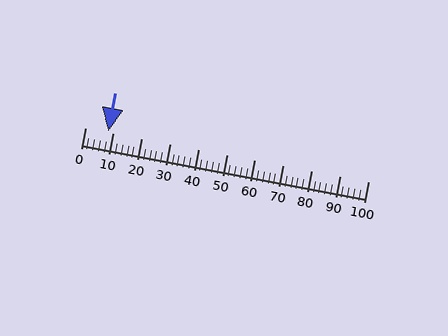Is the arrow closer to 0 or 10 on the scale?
The arrow is closer to 10.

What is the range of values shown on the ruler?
The ruler shows values from 0 to 100.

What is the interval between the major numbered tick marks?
The major tick marks are spaced 10 units apart.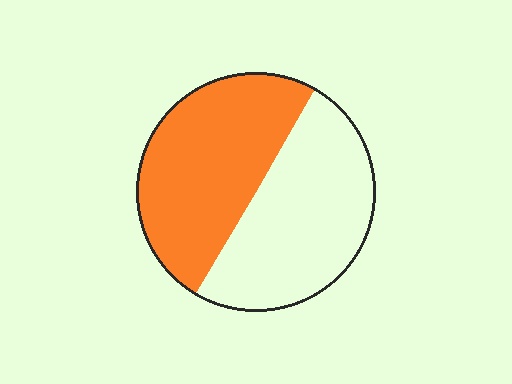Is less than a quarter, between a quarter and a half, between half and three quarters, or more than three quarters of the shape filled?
Between a quarter and a half.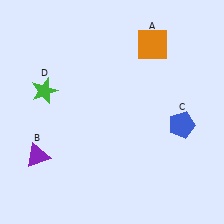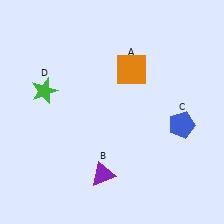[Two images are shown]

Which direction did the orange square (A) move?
The orange square (A) moved down.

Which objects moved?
The objects that moved are: the orange square (A), the purple triangle (B).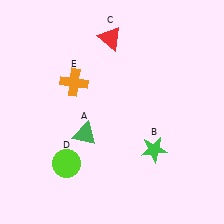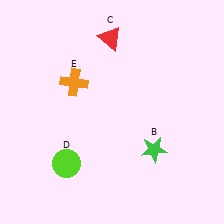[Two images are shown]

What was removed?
The green triangle (A) was removed in Image 2.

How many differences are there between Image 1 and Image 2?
There is 1 difference between the two images.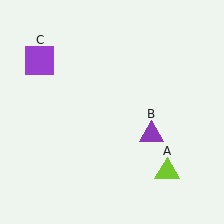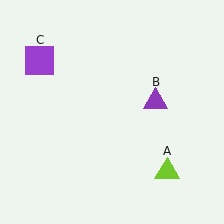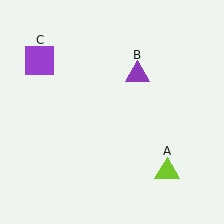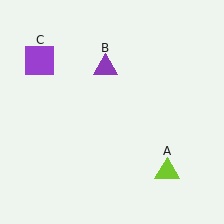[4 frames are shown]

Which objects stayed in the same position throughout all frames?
Lime triangle (object A) and purple square (object C) remained stationary.